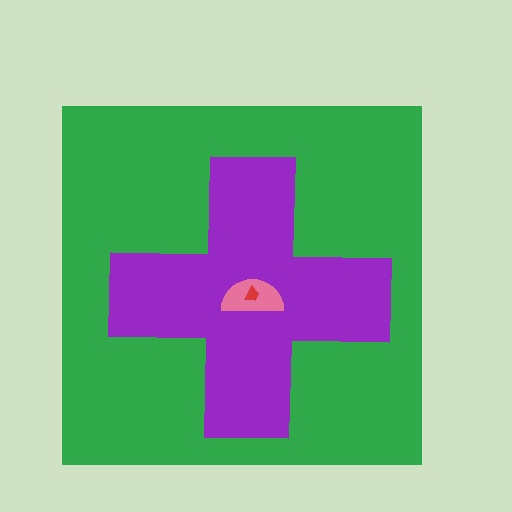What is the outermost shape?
The green square.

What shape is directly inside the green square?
The purple cross.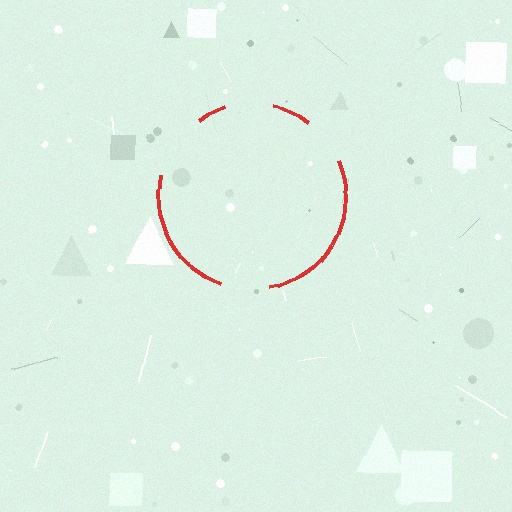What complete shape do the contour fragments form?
The contour fragments form a circle.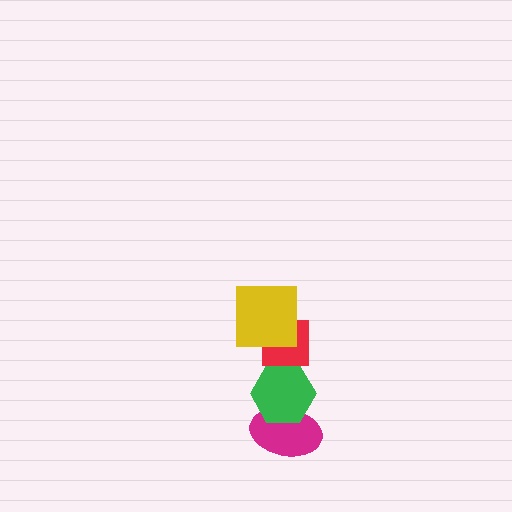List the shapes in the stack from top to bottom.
From top to bottom: the yellow square, the red square, the green hexagon, the magenta ellipse.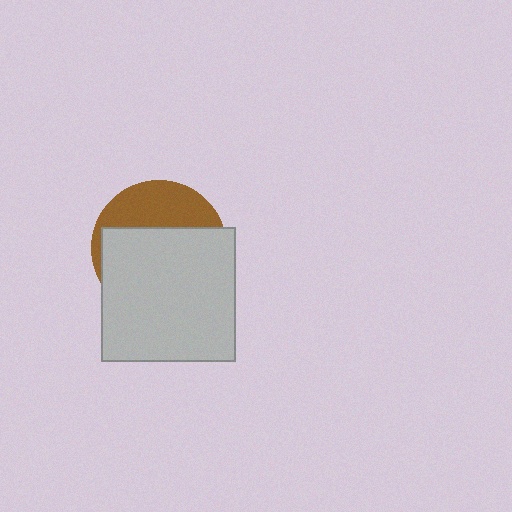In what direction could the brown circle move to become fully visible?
The brown circle could move up. That would shift it out from behind the light gray square entirely.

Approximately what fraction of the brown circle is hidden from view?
Roughly 66% of the brown circle is hidden behind the light gray square.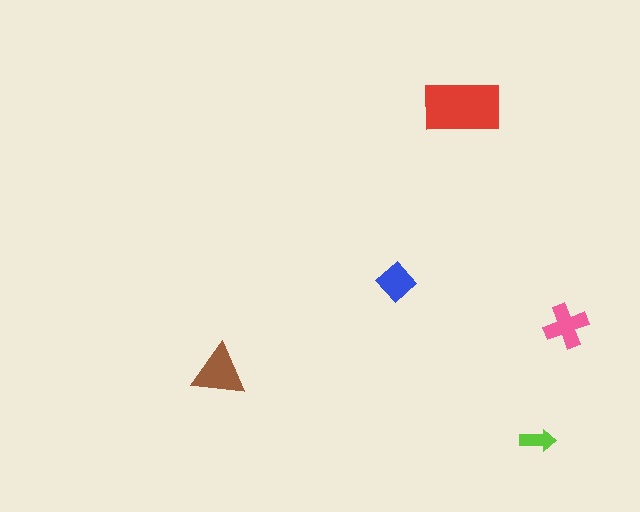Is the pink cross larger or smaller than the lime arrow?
Larger.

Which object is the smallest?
The lime arrow.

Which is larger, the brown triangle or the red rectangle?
The red rectangle.